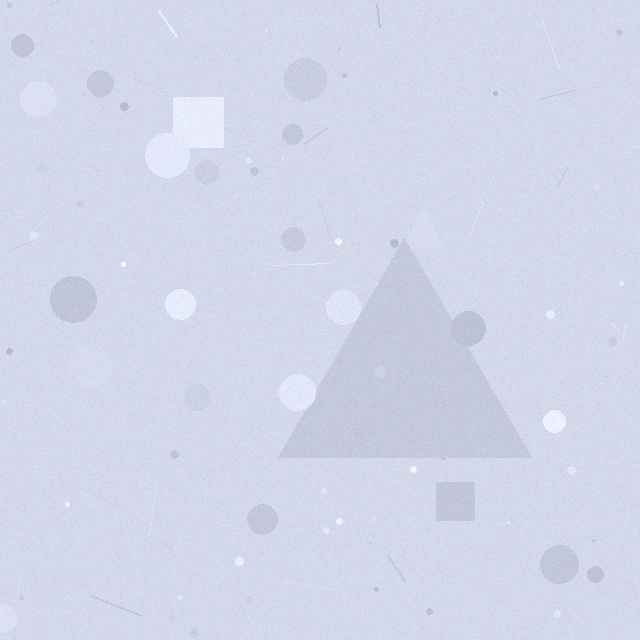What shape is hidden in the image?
A triangle is hidden in the image.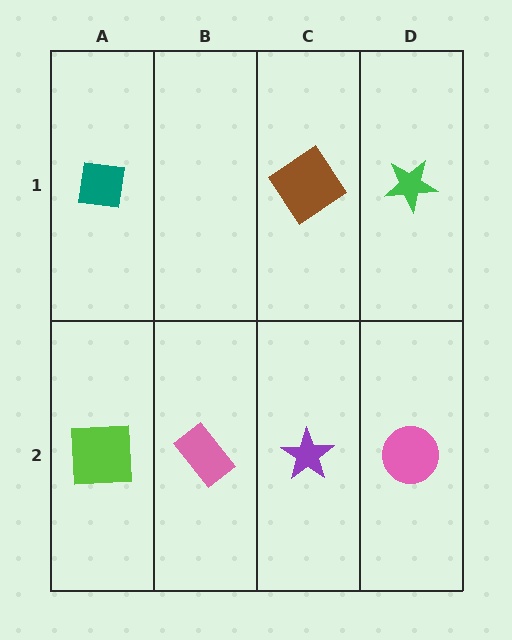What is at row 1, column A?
A teal square.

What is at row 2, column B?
A pink rectangle.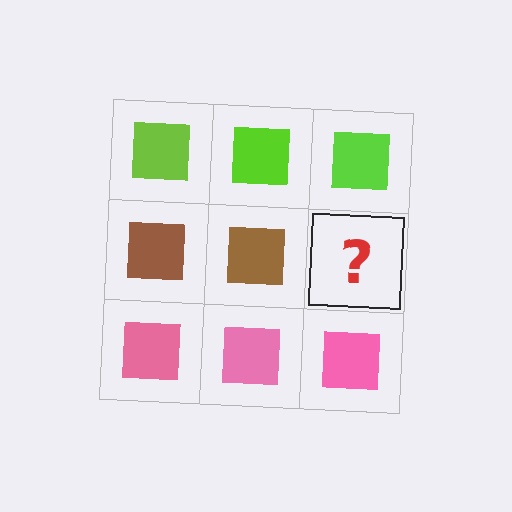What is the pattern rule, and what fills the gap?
The rule is that each row has a consistent color. The gap should be filled with a brown square.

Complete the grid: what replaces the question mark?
The question mark should be replaced with a brown square.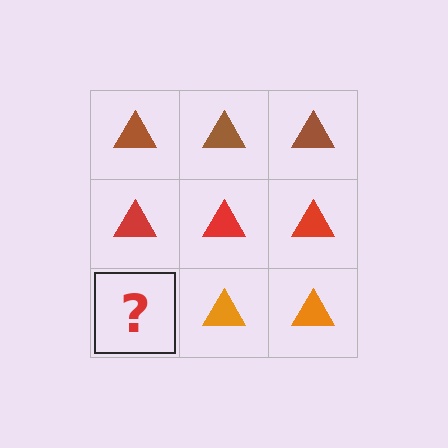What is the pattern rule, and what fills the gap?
The rule is that each row has a consistent color. The gap should be filled with an orange triangle.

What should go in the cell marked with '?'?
The missing cell should contain an orange triangle.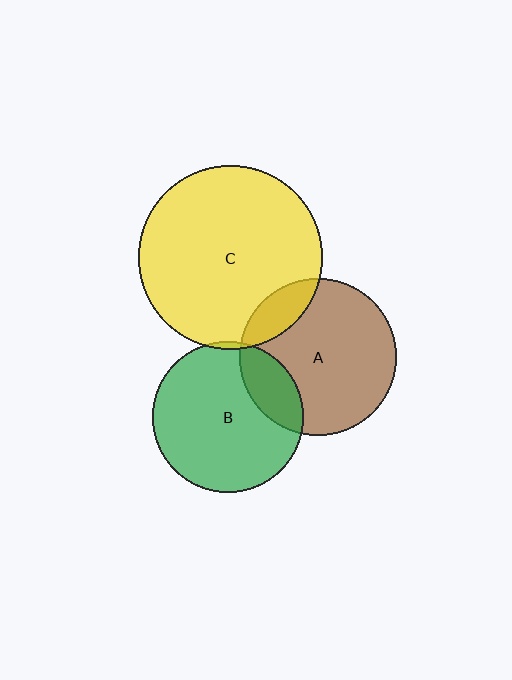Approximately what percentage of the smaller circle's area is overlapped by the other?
Approximately 5%.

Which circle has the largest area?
Circle C (yellow).